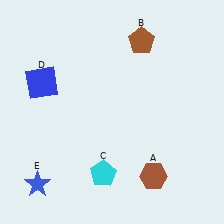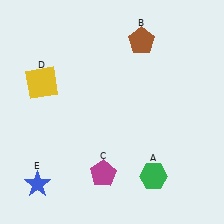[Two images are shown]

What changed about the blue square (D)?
In Image 1, D is blue. In Image 2, it changed to yellow.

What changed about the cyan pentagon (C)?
In Image 1, C is cyan. In Image 2, it changed to magenta.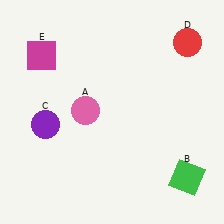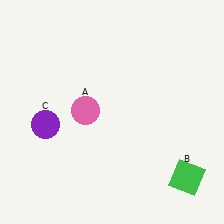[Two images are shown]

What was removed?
The magenta square (E), the red circle (D) were removed in Image 2.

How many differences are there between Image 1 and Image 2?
There are 2 differences between the two images.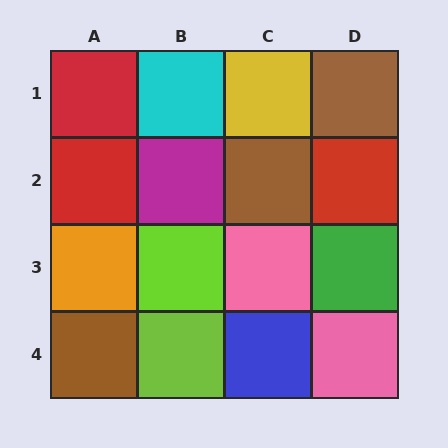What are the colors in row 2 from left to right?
Red, magenta, brown, red.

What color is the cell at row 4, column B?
Lime.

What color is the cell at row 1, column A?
Red.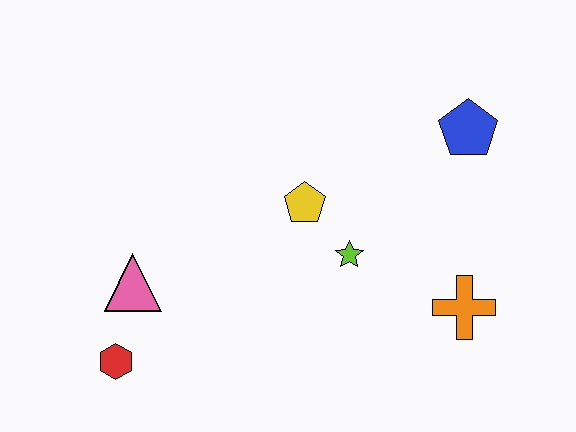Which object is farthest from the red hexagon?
The blue pentagon is farthest from the red hexagon.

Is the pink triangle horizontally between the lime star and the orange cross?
No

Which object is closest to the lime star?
The yellow pentagon is closest to the lime star.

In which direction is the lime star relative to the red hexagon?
The lime star is to the right of the red hexagon.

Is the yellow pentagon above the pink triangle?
Yes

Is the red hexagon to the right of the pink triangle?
No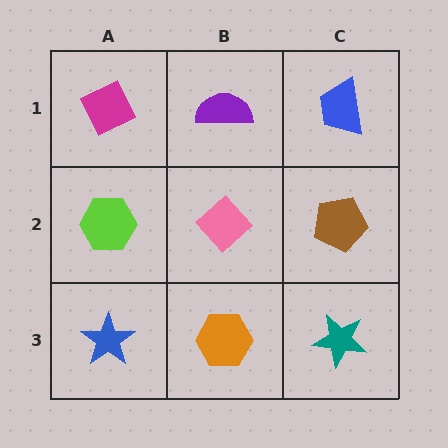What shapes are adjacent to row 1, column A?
A lime hexagon (row 2, column A), a purple semicircle (row 1, column B).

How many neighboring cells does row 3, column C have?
2.